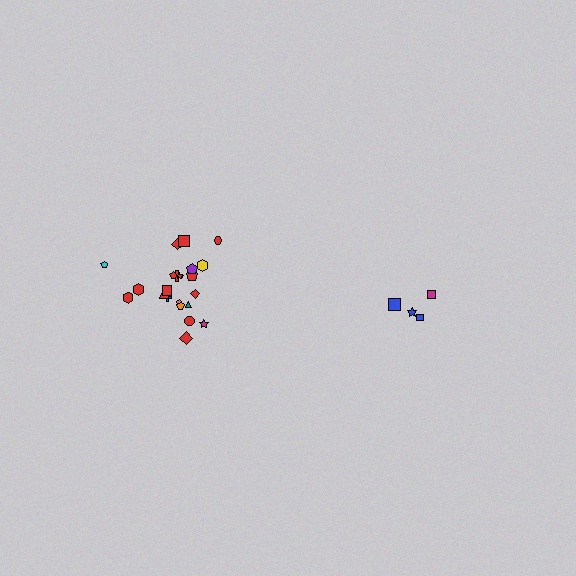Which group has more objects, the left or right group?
The left group.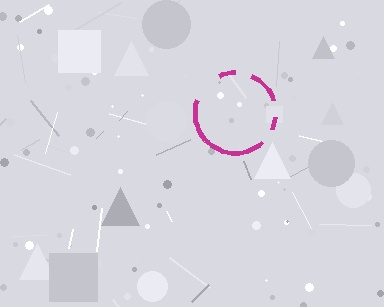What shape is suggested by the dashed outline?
The dashed outline suggests a circle.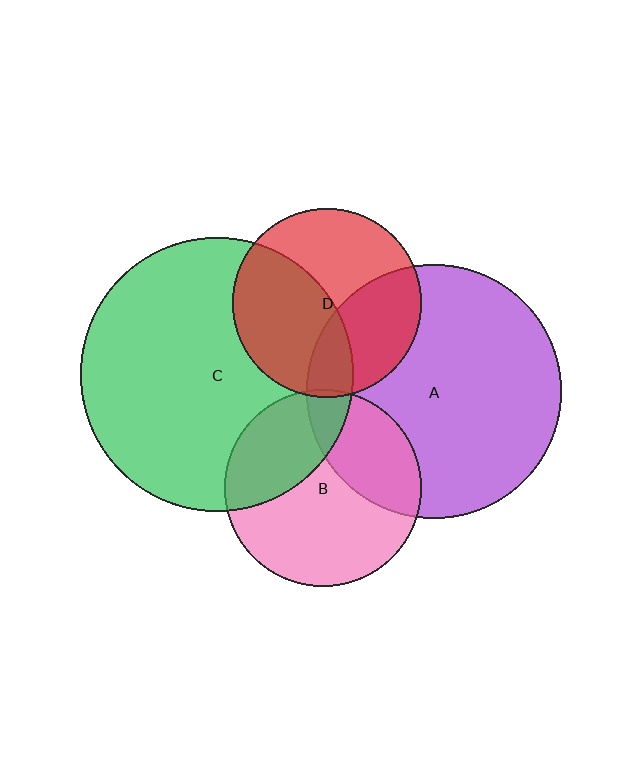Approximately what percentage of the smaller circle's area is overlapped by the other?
Approximately 45%.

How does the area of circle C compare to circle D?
Approximately 2.1 times.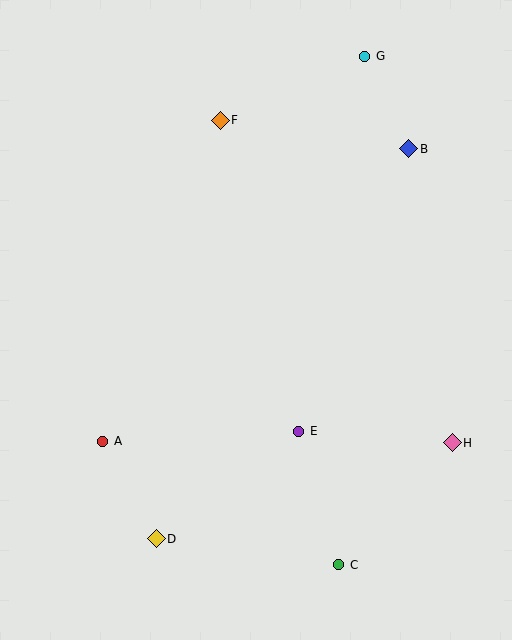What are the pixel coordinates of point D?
Point D is at (156, 539).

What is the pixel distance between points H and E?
The distance between H and E is 154 pixels.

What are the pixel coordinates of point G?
Point G is at (365, 56).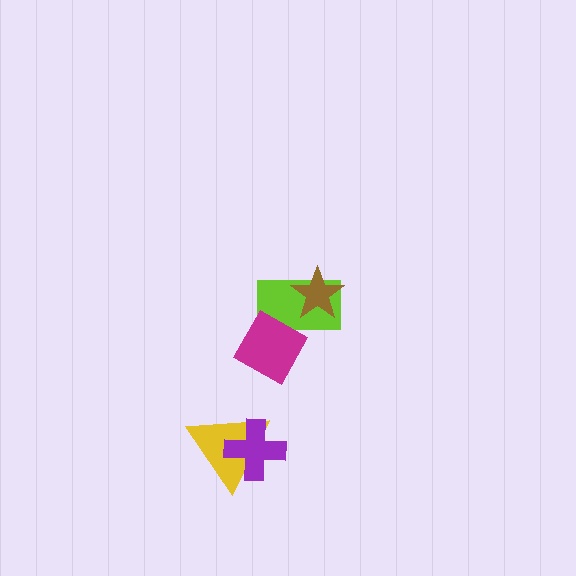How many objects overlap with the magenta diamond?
1 object overlaps with the magenta diamond.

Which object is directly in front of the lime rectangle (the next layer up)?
The brown star is directly in front of the lime rectangle.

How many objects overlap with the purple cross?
1 object overlaps with the purple cross.